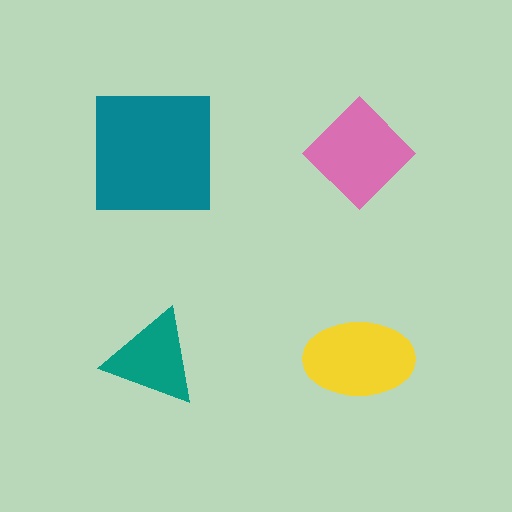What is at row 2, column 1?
A teal triangle.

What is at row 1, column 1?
A teal square.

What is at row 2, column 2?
A yellow ellipse.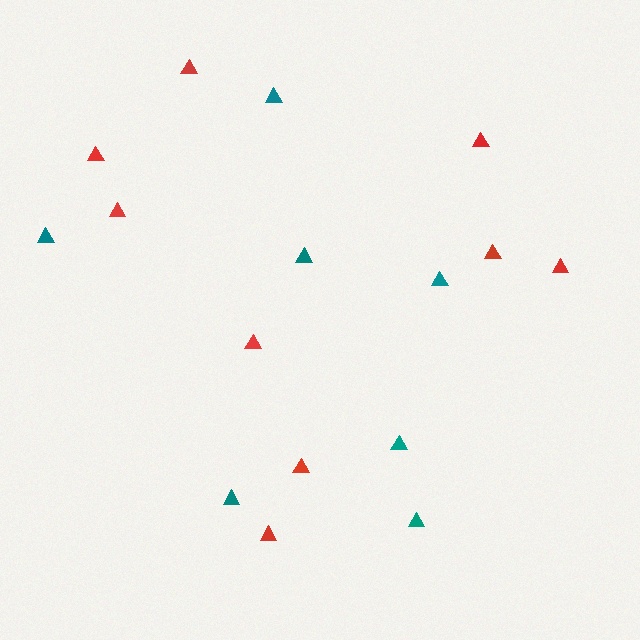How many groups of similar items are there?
There are 2 groups: one group of teal triangles (7) and one group of red triangles (9).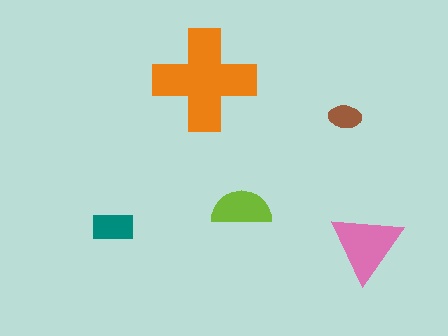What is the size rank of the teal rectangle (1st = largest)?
4th.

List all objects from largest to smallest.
The orange cross, the pink triangle, the lime semicircle, the teal rectangle, the brown ellipse.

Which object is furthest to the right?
The pink triangle is rightmost.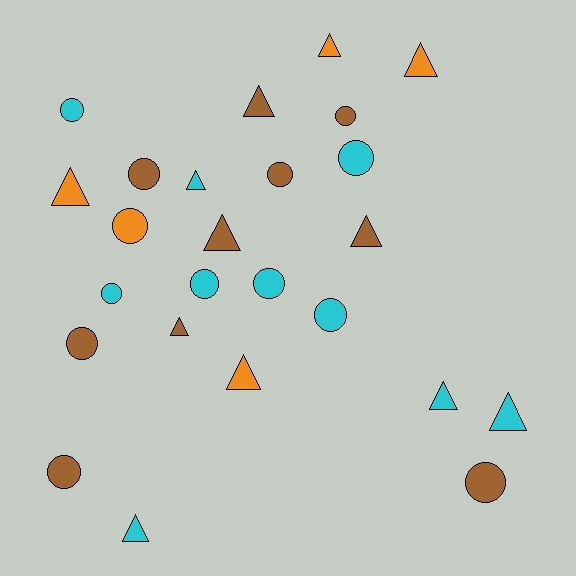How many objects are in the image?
There are 25 objects.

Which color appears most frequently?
Cyan, with 10 objects.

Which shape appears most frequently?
Circle, with 13 objects.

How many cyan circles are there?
There are 6 cyan circles.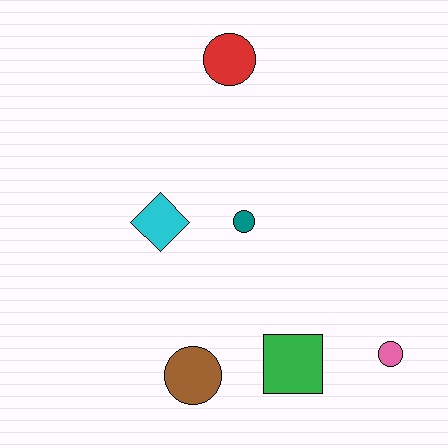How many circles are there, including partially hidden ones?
There are 4 circles.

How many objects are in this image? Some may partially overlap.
There are 6 objects.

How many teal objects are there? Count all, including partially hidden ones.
There is 1 teal object.